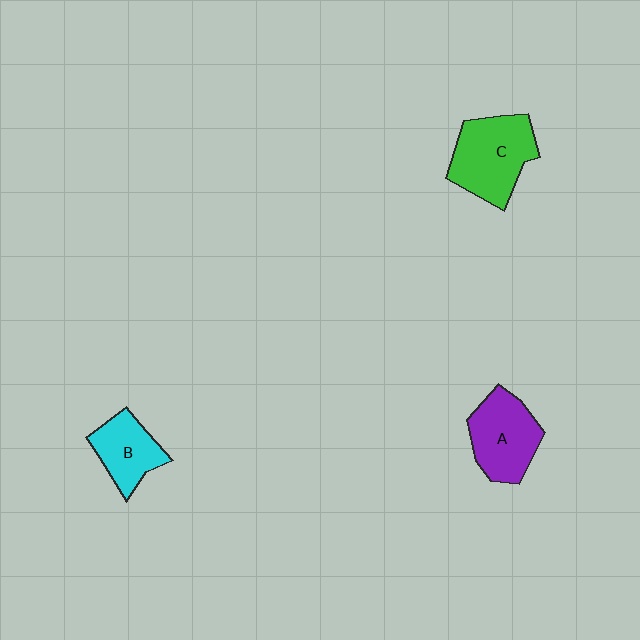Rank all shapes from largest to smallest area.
From largest to smallest: C (green), A (purple), B (cyan).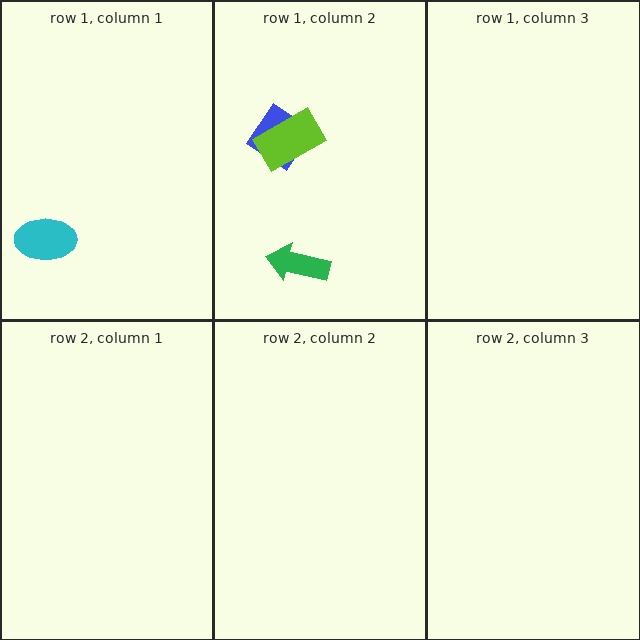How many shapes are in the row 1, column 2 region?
3.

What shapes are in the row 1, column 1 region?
The cyan ellipse.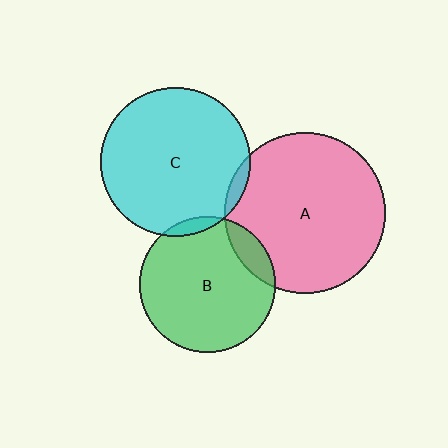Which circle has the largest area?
Circle A (pink).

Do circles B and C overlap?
Yes.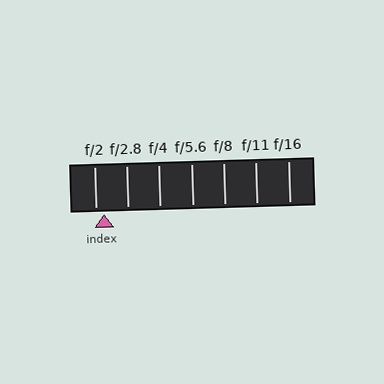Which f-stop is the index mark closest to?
The index mark is closest to f/2.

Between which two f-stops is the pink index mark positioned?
The index mark is between f/2 and f/2.8.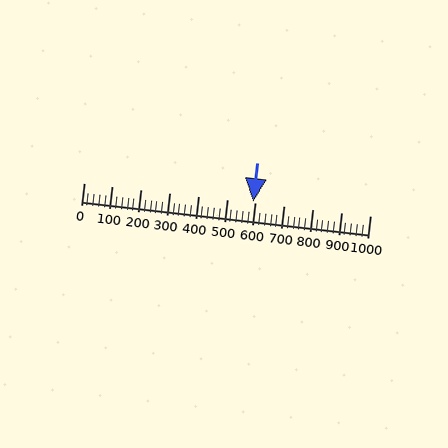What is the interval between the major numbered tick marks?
The major tick marks are spaced 100 units apart.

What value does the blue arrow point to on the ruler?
The blue arrow points to approximately 591.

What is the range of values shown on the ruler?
The ruler shows values from 0 to 1000.